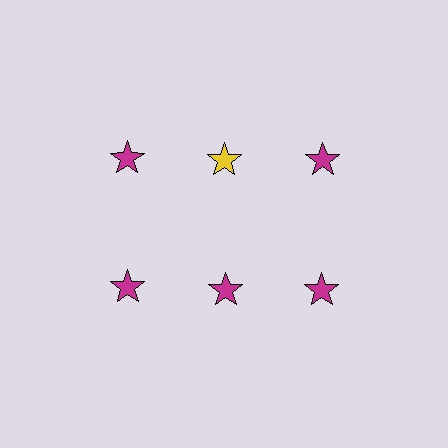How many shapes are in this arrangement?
There are 6 shapes arranged in a grid pattern.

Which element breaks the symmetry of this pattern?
The yellow star in the top row, second from left column breaks the symmetry. All other shapes are magenta stars.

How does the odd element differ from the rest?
It has a different color: yellow instead of magenta.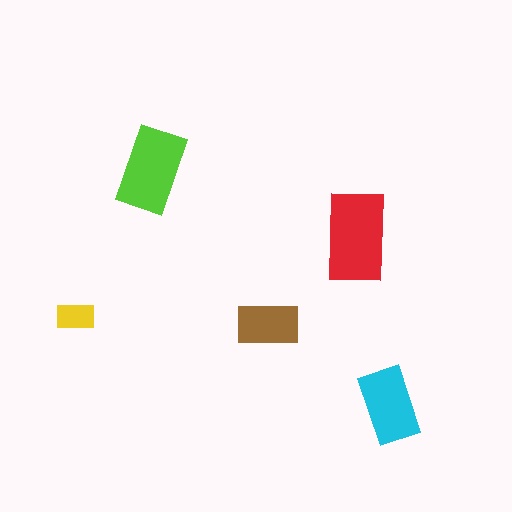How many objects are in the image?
There are 5 objects in the image.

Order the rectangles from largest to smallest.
the red one, the lime one, the cyan one, the brown one, the yellow one.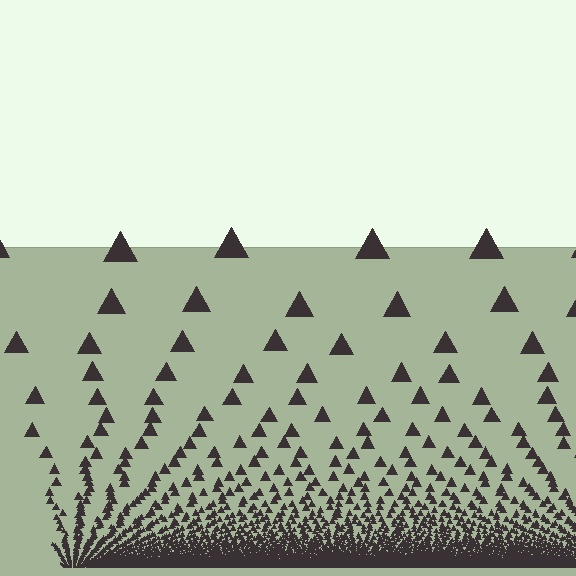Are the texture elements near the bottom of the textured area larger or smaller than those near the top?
Smaller. The gradient is inverted — elements near the bottom are smaller and denser.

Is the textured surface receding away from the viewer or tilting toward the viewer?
The surface appears to tilt toward the viewer. Texture elements get larger and sparser toward the top.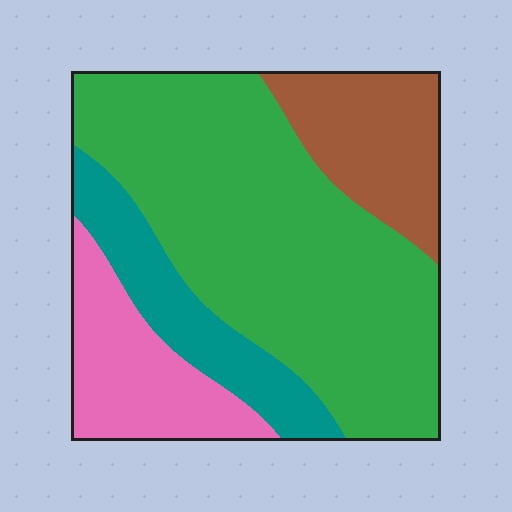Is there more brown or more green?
Green.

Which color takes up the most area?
Green, at roughly 55%.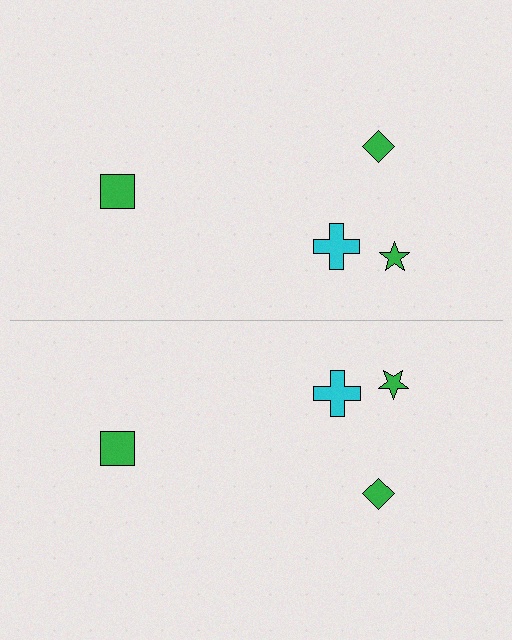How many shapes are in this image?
There are 8 shapes in this image.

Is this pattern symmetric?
Yes, this pattern has bilateral (reflection) symmetry.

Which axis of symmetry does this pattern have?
The pattern has a horizontal axis of symmetry running through the center of the image.